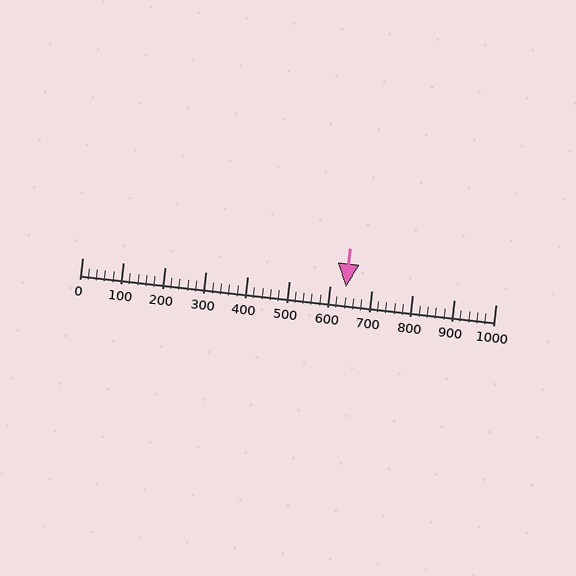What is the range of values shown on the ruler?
The ruler shows values from 0 to 1000.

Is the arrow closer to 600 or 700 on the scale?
The arrow is closer to 600.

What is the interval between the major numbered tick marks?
The major tick marks are spaced 100 units apart.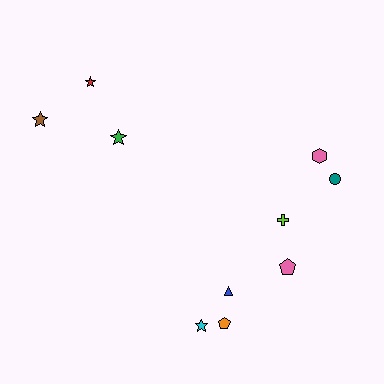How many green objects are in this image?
There is 1 green object.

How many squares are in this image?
There are no squares.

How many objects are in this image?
There are 10 objects.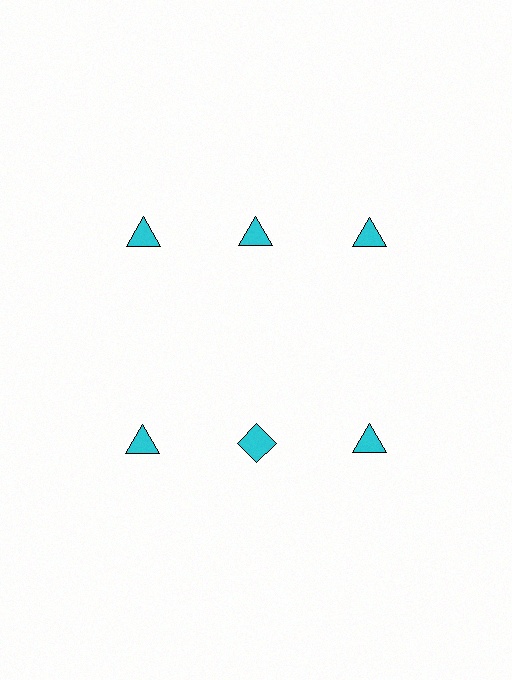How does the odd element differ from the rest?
It has a different shape: diamond instead of triangle.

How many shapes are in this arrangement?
There are 6 shapes arranged in a grid pattern.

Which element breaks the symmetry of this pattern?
The cyan diamond in the second row, second from left column breaks the symmetry. All other shapes are cyan triangles.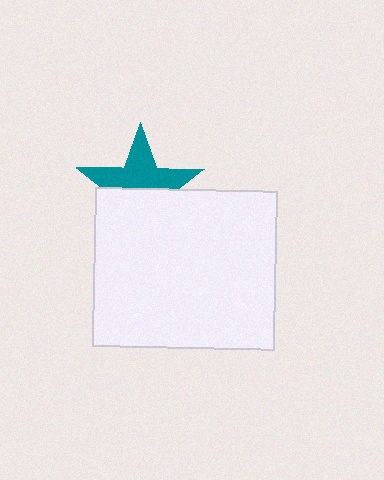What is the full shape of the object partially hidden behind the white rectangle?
The partially hidden object is a teal star.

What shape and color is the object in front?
The object in front is a white rectangle.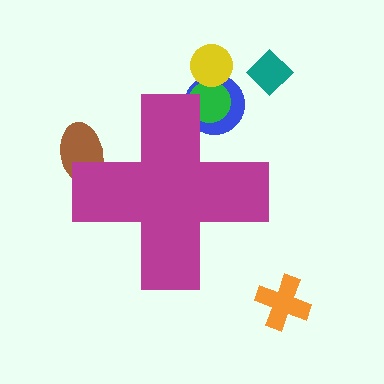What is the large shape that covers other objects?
A magenta cross.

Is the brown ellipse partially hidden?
Yes, the brown ellipse is partially hidden behind the magenta cross.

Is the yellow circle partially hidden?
No, the yellow circle is fully visible.